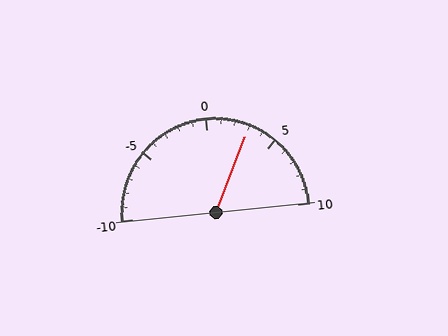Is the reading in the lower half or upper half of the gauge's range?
The reading is in the upper half of the range (-10 to 10).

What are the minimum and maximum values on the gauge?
The gauge ranges from -10 to 10.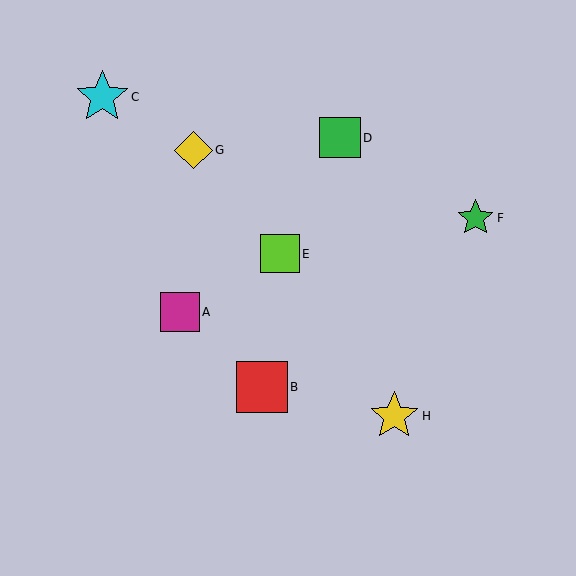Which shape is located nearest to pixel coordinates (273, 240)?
The lime square (labeled E) at (280, 254) is nearest to that location.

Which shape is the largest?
The cyan star (labeled C) is the largest.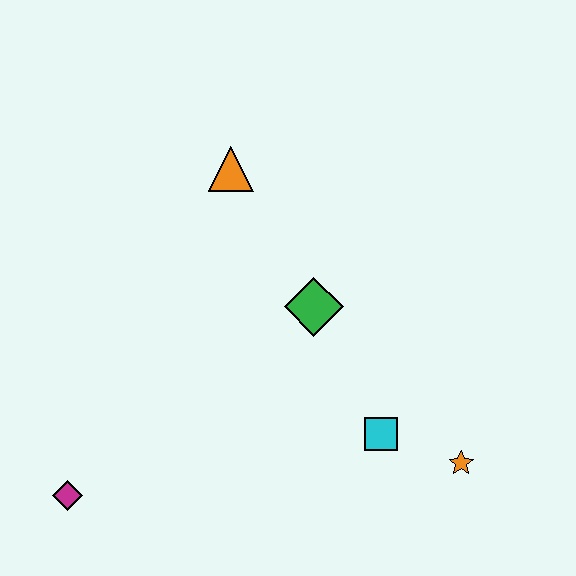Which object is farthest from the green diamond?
The magenta diamond is farthest from the green diamond.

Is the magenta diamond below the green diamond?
Yes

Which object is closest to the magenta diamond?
The green diamond is closest to the magenta diamond.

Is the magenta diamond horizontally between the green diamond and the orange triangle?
No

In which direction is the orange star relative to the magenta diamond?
The orange star is to the right of the magenta diamond.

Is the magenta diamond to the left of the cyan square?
Yes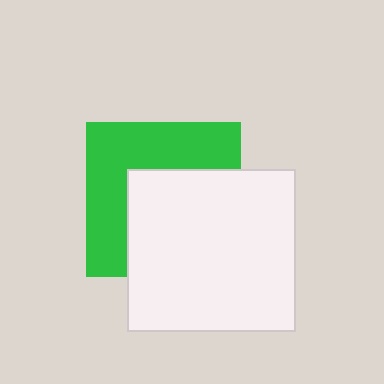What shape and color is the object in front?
The object in front is a white rectangle.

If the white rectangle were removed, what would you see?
You would see the complete green square.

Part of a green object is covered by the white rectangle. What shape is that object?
It is a square.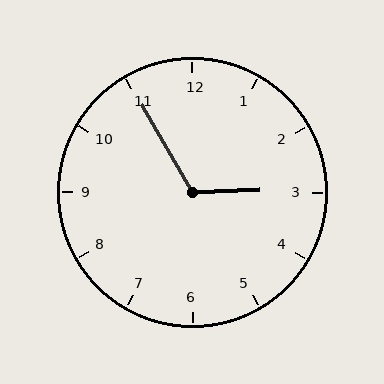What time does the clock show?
2:55.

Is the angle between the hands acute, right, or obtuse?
It is obtuse.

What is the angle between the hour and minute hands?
Approximately 118 degrees.